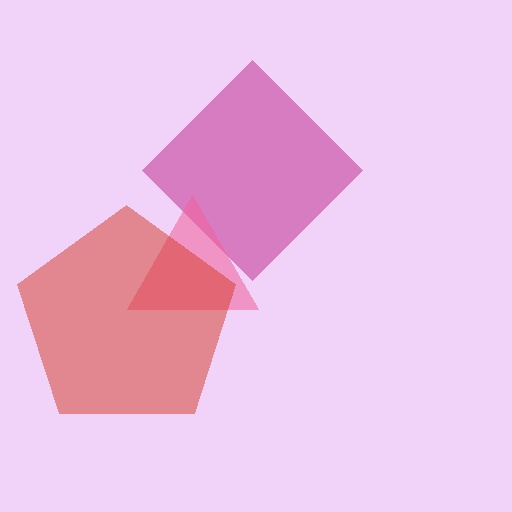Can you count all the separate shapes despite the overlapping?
Yes, there are 3 separate shapes.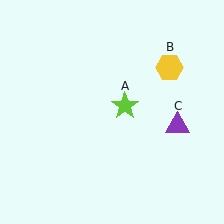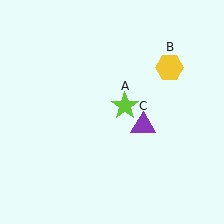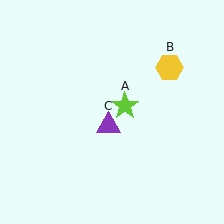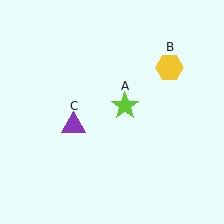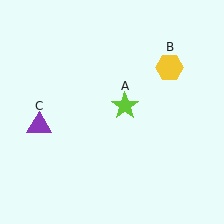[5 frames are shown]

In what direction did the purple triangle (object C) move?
The purple triangle (object C) moved left.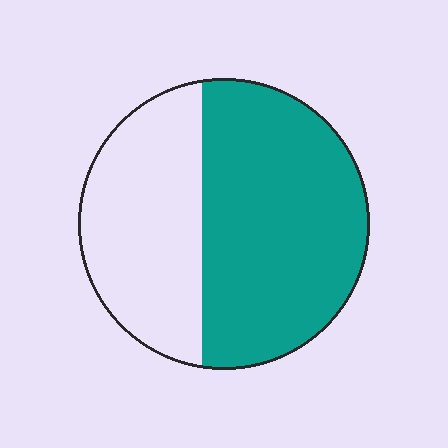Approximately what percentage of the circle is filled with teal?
Approximately 60%.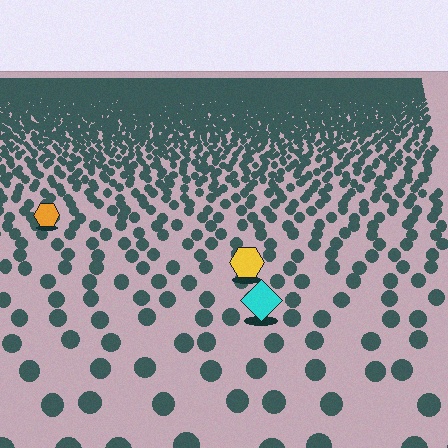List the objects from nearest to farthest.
From nearest to farthest: the cyan diamond, the yellow hexagon, the orange hexagon.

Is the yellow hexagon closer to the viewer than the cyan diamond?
No. The cyan diamond is closer — you can tell from the texture gradient: the ground texture is coarser near it.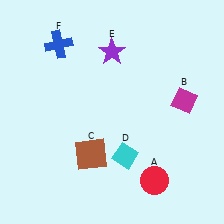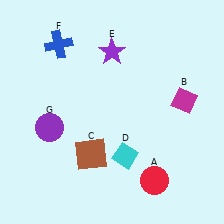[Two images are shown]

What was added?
A purple circle (G) was added in Image 2.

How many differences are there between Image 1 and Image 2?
There is 1 difference between the two images.